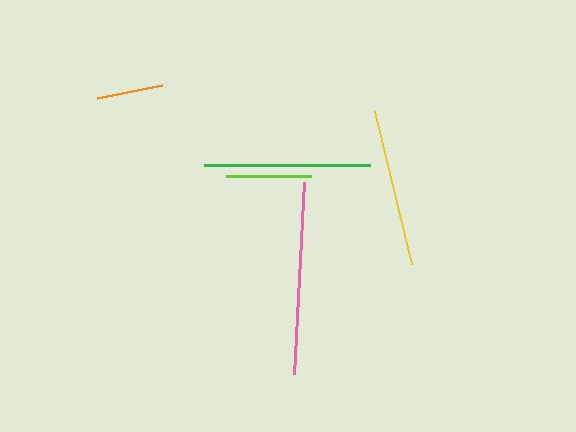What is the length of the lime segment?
The lime segment is approximately 86 pixels long.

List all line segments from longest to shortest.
From longest to shortest: pink, green, yellow, lime, orange.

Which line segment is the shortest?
The orange line is the shortest at approximately 66 pixels.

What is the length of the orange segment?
The orange segment is approximately 66 pixels long.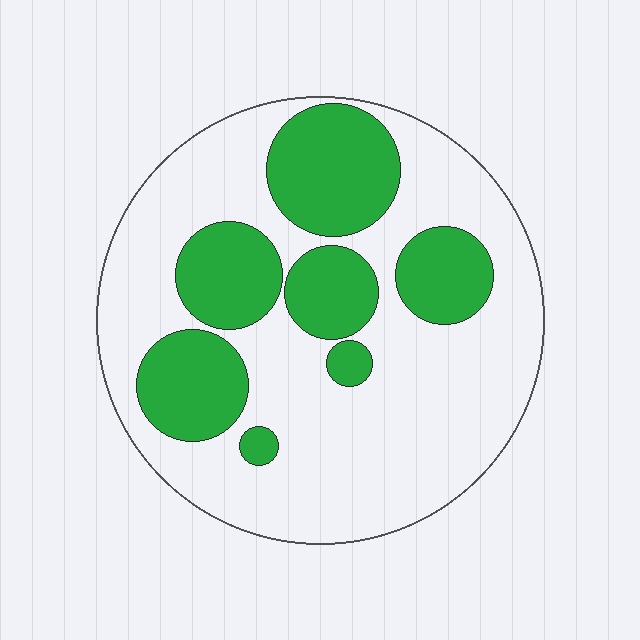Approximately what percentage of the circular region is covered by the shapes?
Approximately 30%.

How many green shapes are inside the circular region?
7.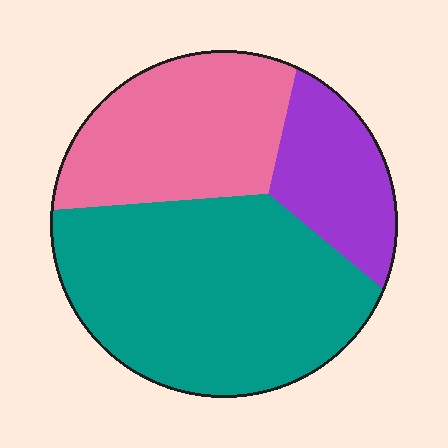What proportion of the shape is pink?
Pink covers 30% of the shape.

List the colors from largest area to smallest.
From largest to smallest: teal, pink, purple.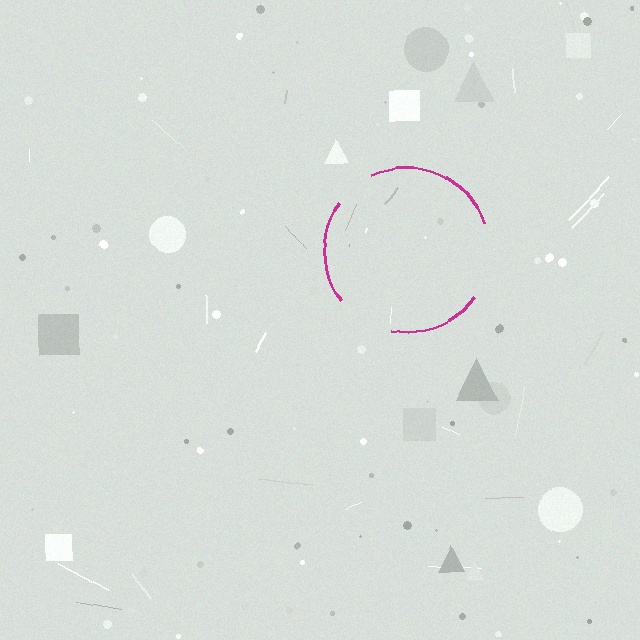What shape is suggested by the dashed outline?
The dashed outline suggests a circle.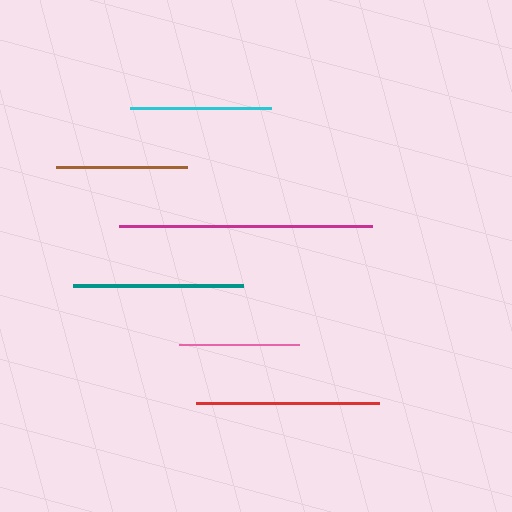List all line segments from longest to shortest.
From longest to shortest: magenta, red, teal, cyan, brown, pink.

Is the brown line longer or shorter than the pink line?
The brown line is longer than the pink line.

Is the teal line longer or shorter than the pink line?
The teal line is longer than the pink line.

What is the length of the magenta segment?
The magenta segment is approximately 253 pixels long.